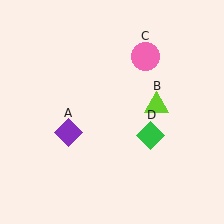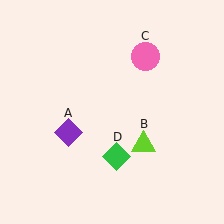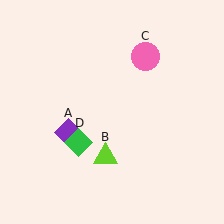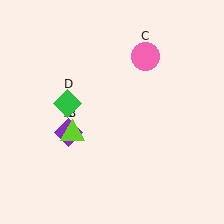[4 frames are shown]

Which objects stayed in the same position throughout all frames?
Purple diamond (object A) and pink circle (object C) remained stationary.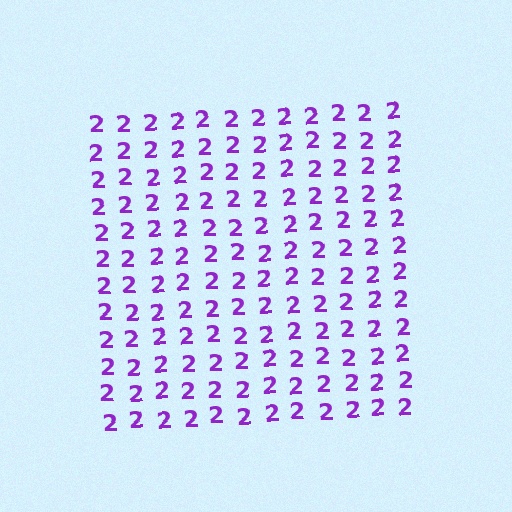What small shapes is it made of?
It is made of small digit 2's.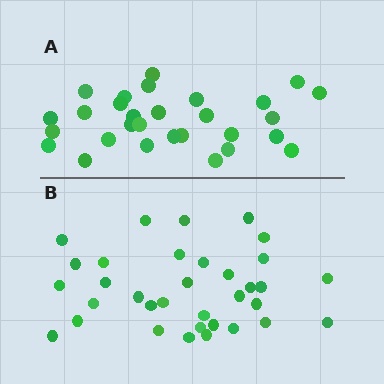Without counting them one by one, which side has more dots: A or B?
Region B (the bottom region) has more dots.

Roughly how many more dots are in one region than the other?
Region B has about 5 more dots than region A.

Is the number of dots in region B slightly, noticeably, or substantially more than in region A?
Region B has only slightly more — the two regions are fairly close. The ratio is roughly 1.2 to 1.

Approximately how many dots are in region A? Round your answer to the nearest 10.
About 30 dots. (The exact count is 29, which rounds to 30.)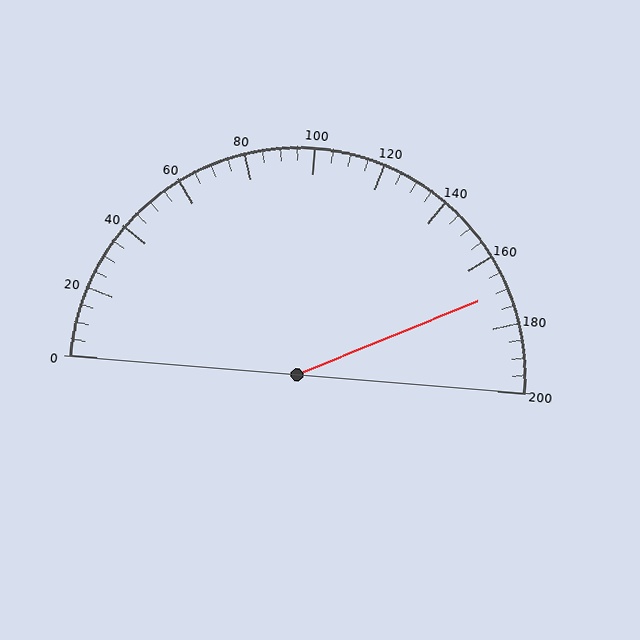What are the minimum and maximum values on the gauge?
The gauge ranges from 0 to 200.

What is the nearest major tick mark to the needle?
The nearest major tick mark is 160.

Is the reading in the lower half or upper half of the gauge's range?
The reading is in the upper half of the range (0 to 200).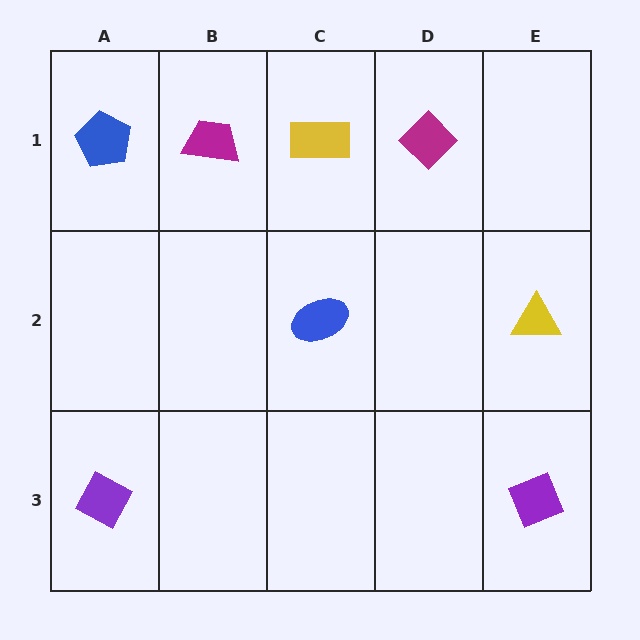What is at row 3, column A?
A purple diamond.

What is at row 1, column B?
A magenta trapezoid.